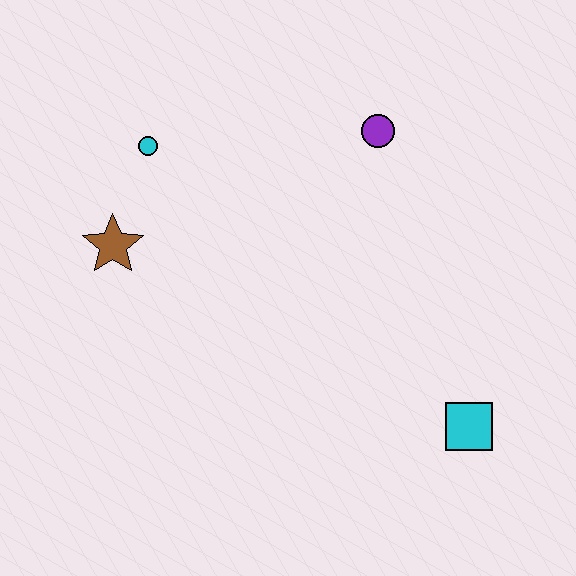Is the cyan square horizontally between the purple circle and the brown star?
No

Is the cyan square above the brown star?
No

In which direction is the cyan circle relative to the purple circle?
The cyan circle is to the left of the purple circle.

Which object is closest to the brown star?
The cyan circle is closest to the brown star.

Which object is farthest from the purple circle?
The cyan square is farthest from the purple circle.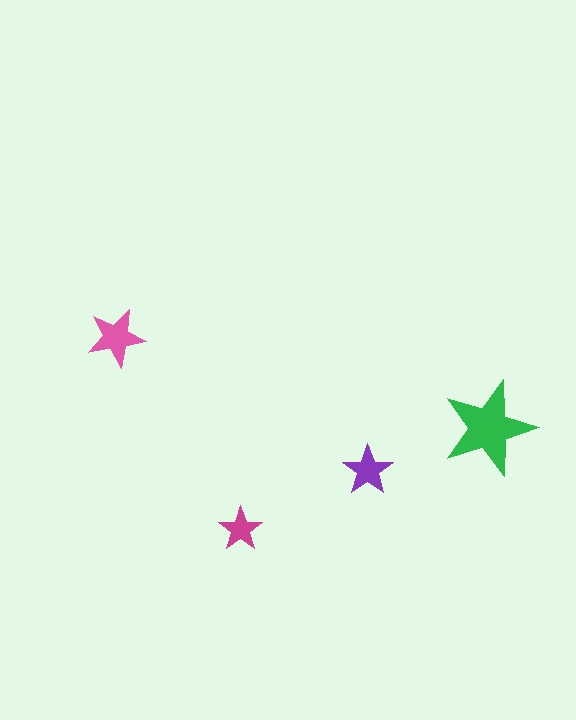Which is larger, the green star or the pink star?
The green one.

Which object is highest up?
The pink star is topmost.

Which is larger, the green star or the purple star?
The green one.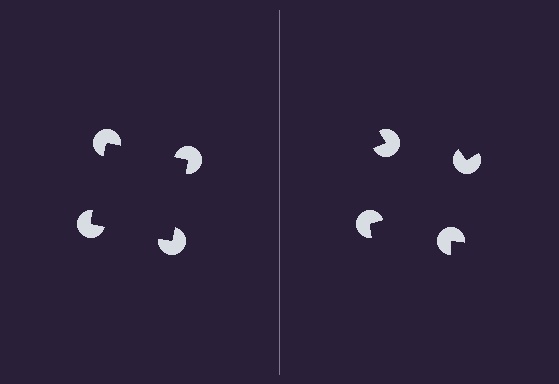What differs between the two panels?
The pac-man discs are positioned identically on both sides; only the wedge orientations differ. On the left they align to a square; on the right they are misaligned.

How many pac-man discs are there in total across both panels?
8 — 4 on each side.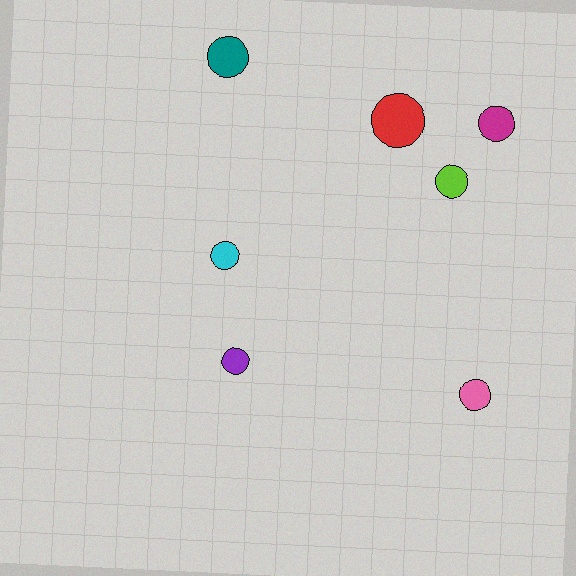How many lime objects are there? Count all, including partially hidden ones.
There is 1 lime object.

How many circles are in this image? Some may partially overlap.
There are 7 circles.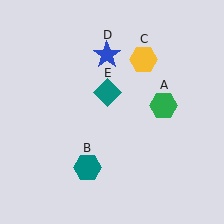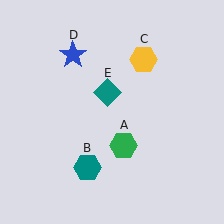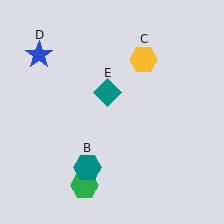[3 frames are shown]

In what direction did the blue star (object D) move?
The blue star (object D) moved left.